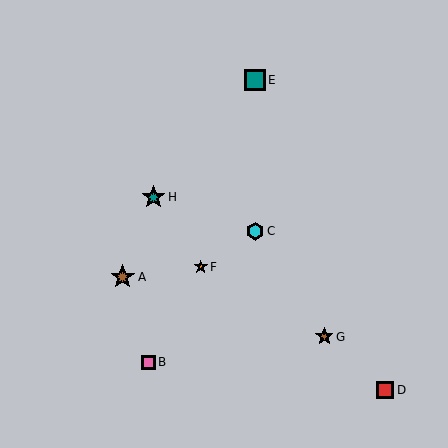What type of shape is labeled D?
Shape D is a red square.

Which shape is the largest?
The brown star (labeled A) is the largest.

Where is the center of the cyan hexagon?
The center of the cyan hexagon is at (255, 231).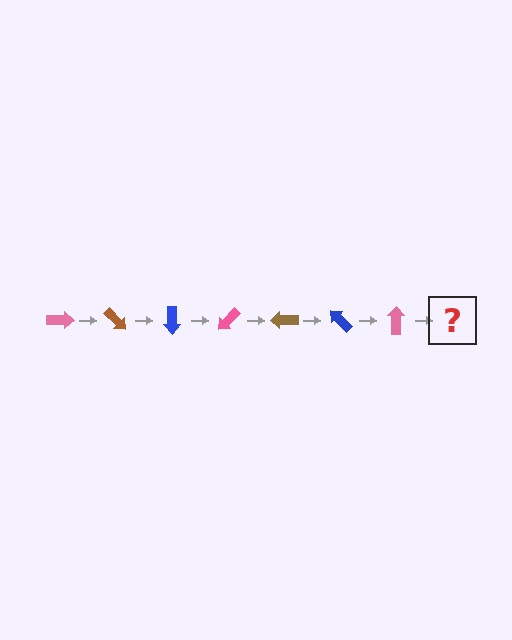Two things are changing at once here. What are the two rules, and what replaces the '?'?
The two rules are that it rotates 45 degrees each step and the color cycles through pink, brown, and blue. The '?' should be a brown arrow, rotated 315 degrees from the start.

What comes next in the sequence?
The next element should be a brown arrow, rotated 315 degrees from the start.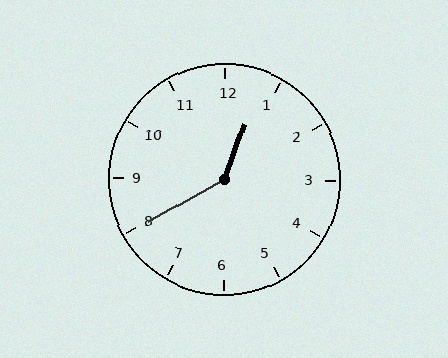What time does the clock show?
12:40.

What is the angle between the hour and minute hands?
Approximately 140 degrees.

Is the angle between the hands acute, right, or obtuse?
It is obtuse.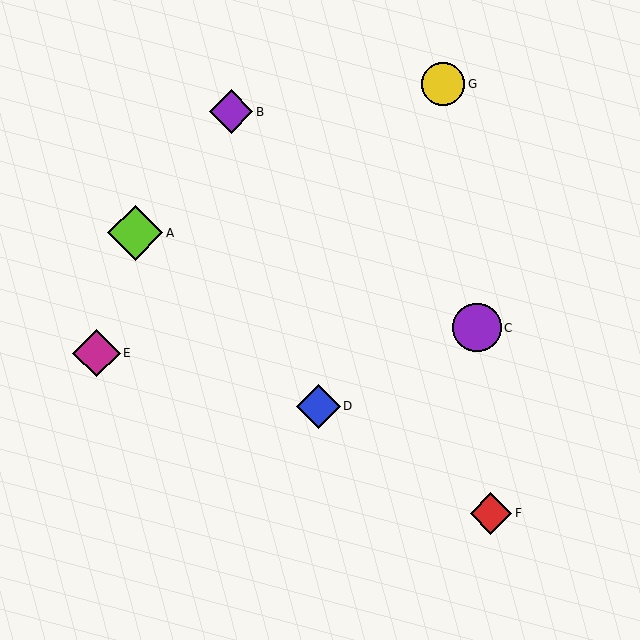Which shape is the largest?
The lime diamond (labeled A) is the largest.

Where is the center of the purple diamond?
The center of the purple diamond is at (231, 112).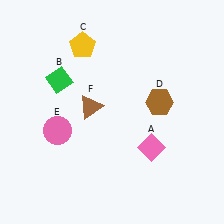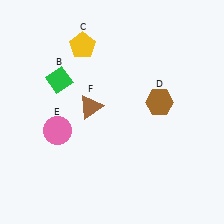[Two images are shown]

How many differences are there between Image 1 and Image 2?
There is 1 difference between the two images.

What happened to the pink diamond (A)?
The pink diamond (A) was removed in Image 2. It was in the bottom-right area of Image 1.